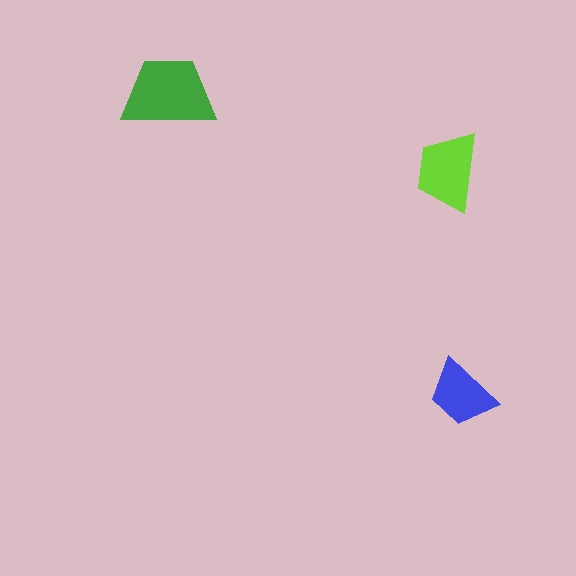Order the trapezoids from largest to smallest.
the green one, the lime one, the blue one.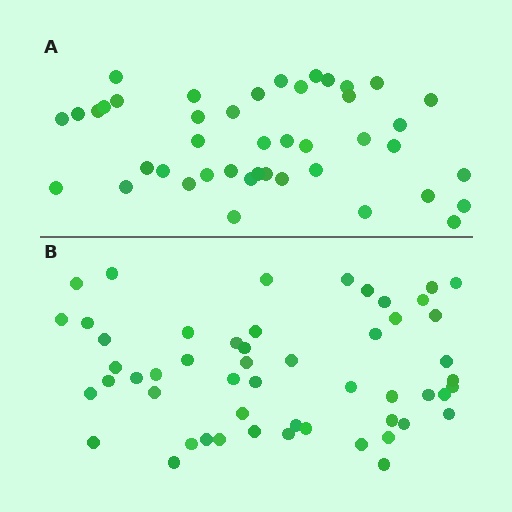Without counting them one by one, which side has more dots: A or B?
Region B (the bottom region) has more dots.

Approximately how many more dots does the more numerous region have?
Region B has roughly 10 or so more dots than region A.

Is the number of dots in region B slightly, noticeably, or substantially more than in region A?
Region B has only slightly more — the two regions are fairly close. The ratio is roughly 1.2 to 1.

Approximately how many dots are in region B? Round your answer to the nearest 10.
About 50 dots. (The exact count is 53, which rounds to 50.)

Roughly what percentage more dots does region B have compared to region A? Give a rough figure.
About 25% more.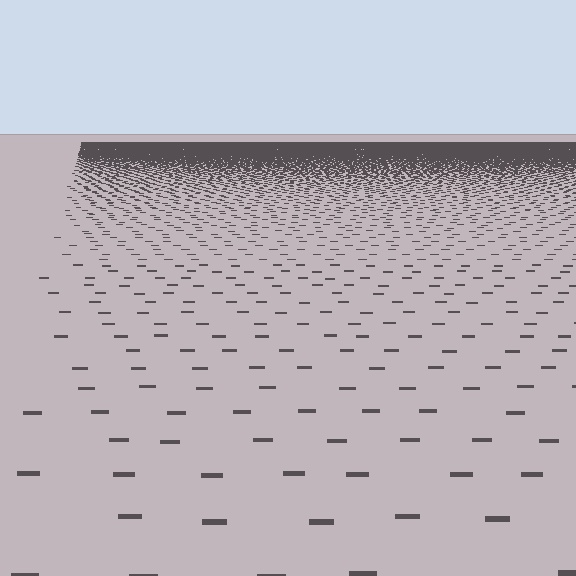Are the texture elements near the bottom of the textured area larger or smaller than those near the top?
Larger. Near the bottom, elements are closer to the viewer and appear at a bigger on-screen size.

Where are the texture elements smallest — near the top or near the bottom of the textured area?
Near the top.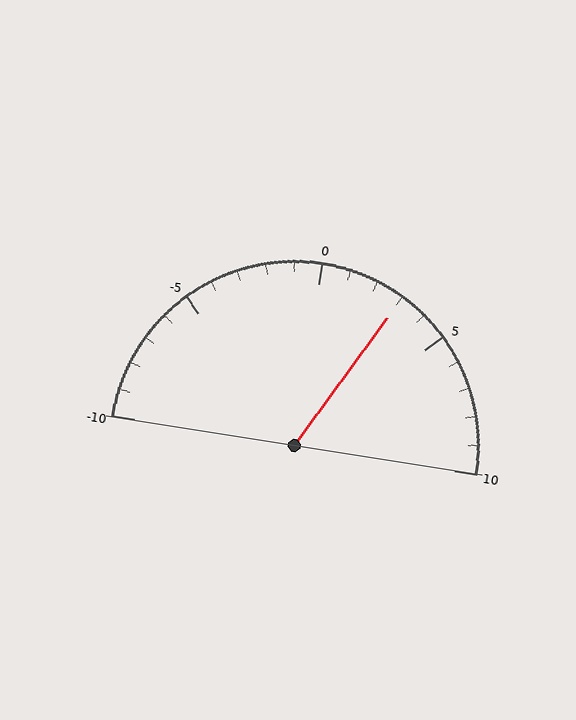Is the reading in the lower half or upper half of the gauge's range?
The reading is in the upper half of the range (-10 to 10).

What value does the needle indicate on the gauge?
The needle indicates approximately 3.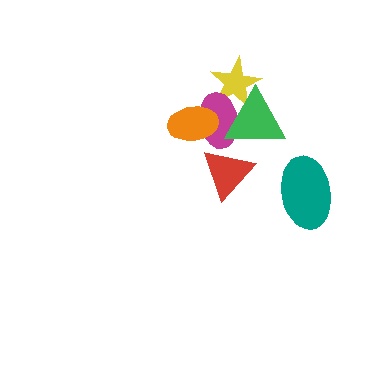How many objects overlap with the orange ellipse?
1 object overlaps with the orange ellipse.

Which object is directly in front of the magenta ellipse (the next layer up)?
The orange ellipse is directly in front of the magenta ellipse.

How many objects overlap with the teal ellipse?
0 objects overlap with the teal ellipse.